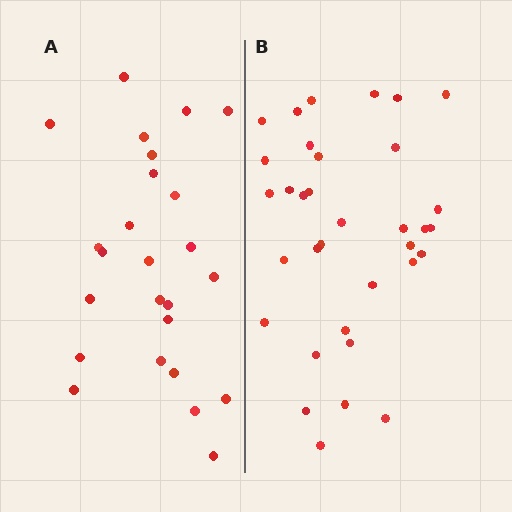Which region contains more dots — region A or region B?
Region B (the right region) has more dots.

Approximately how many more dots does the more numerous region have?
Region B has roughly 8 or so more dots than region A.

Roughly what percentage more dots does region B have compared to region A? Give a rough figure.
About 35% more.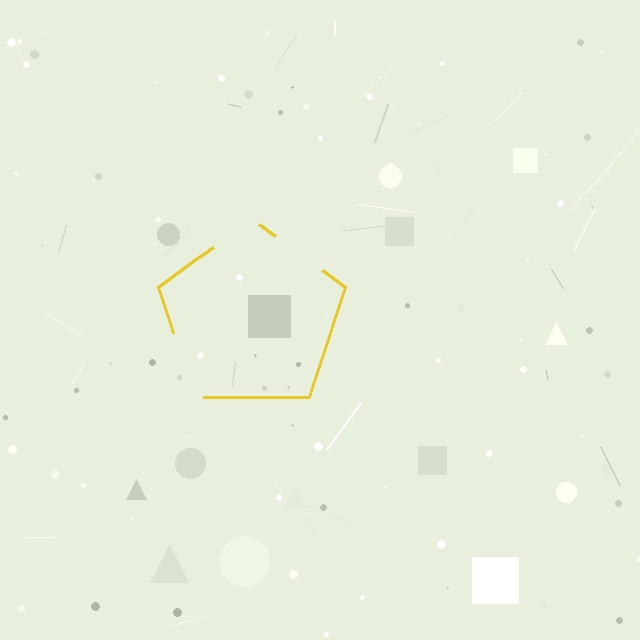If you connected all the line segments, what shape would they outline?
They would outline a pentagon.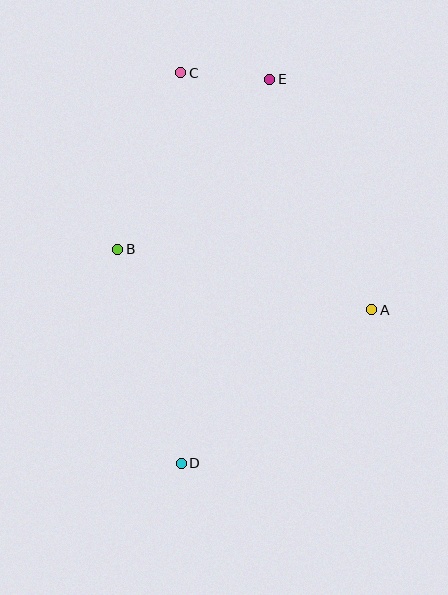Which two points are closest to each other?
Points C and E are closest to each other.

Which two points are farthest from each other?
Points D and E are farthest from each other.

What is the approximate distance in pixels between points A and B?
The distance between A and B is approximately 261 pixels.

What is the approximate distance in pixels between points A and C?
The distance between A and C is approximately 304 pixels.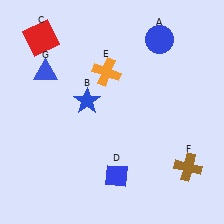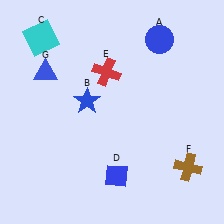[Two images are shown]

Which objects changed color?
C changed from red to cyan. E changed from orange to red.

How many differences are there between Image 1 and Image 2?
There are 2 differences between the two images.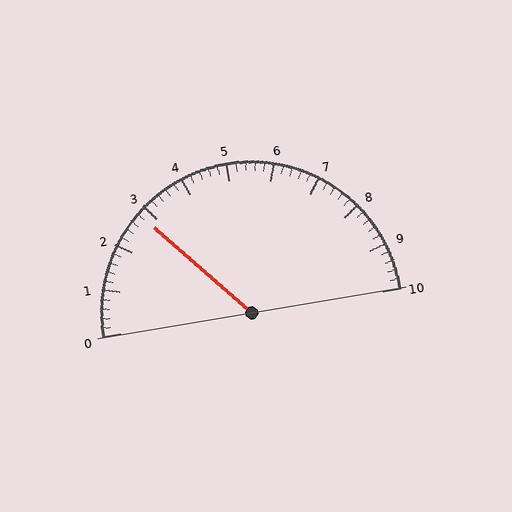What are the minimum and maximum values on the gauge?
The gauge ranges from 0 to 10.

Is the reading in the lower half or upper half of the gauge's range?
The reading is in the lower half of the range (0 to 10).